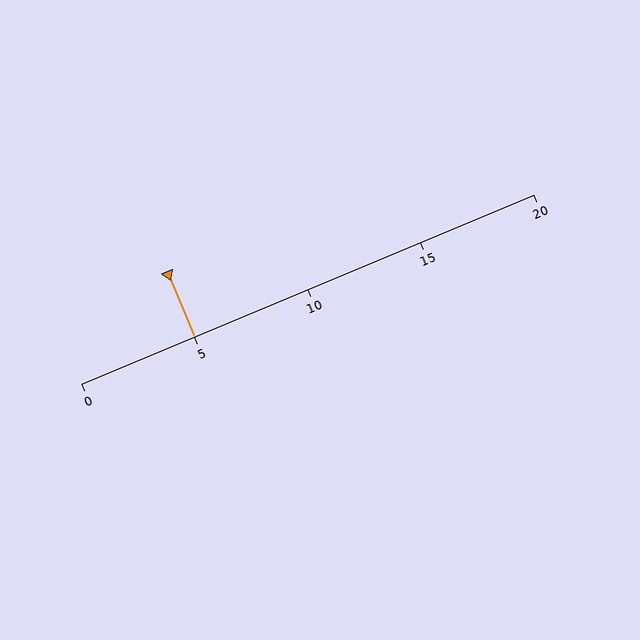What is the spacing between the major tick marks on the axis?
The major ticks are spaced 5 apart.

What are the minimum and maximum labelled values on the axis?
The axis runs from 0 to 20.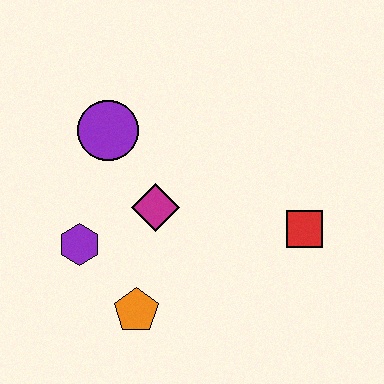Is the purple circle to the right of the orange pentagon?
No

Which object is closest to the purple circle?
The magenta diamond is closest to the purple circle.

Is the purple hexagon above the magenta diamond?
No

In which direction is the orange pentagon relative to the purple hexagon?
The orange pentagon is below the purple hexagon.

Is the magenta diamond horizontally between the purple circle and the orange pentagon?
No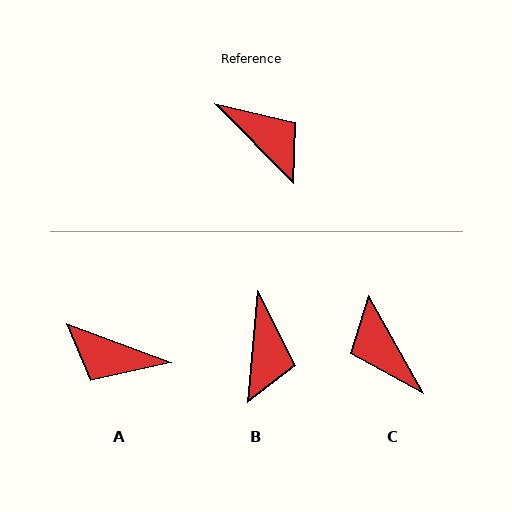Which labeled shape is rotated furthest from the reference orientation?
C, about 165 degrees away.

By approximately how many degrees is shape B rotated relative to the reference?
Approximately 50 degrees clockwise.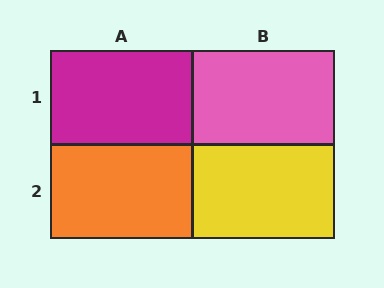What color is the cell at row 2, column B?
Yellow.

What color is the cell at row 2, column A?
Orange.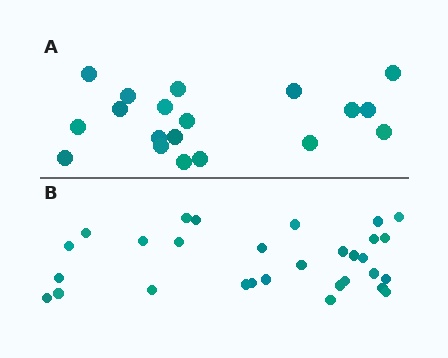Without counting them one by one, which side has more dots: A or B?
Region B (the bottom region) has more dots.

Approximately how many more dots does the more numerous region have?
Region B has roughly 12 or so more dots than region A.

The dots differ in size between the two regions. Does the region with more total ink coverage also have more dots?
No. Region A has more total ink coverage because its dots are larger, but region B actually contains more individual dots. Total area can be misleading — the number of items is what matters here.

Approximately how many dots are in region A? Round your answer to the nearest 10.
About 20 dots. (The exact count is 19, which rounds to 20.)